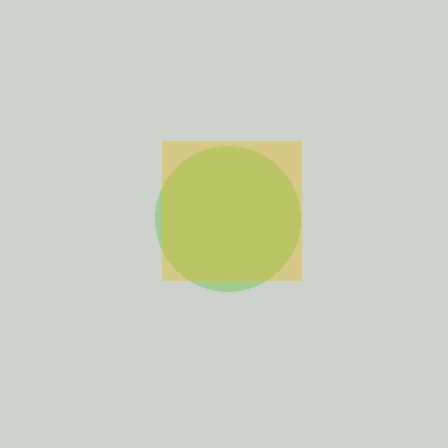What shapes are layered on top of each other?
The layered shapes are: a lime circle, a yellow square.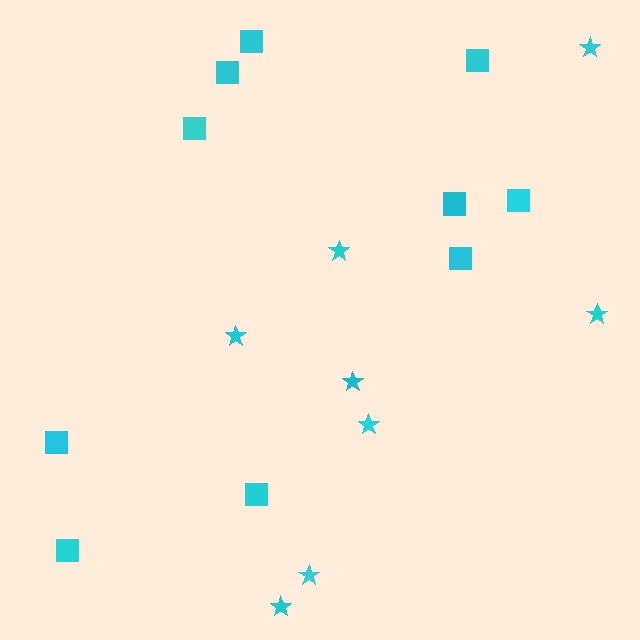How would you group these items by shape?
There are 2 groups: one group of squares (10) and one group of stars (8).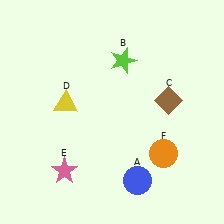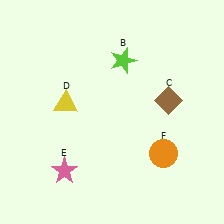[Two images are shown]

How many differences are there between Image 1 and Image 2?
There is 1 difference between the two images.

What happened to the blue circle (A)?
The blue circle (A) was removed in Image 2. It was in the bottom-right area of Image 1.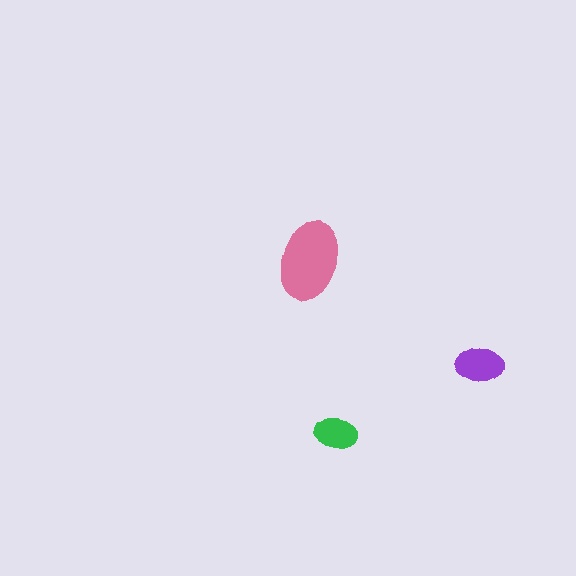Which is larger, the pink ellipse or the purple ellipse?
The pink one.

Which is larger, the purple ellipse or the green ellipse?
The purple one.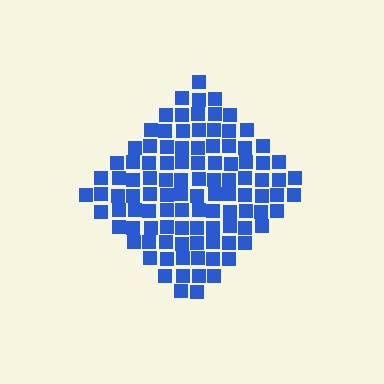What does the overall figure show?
The overall figure shows a diamond.